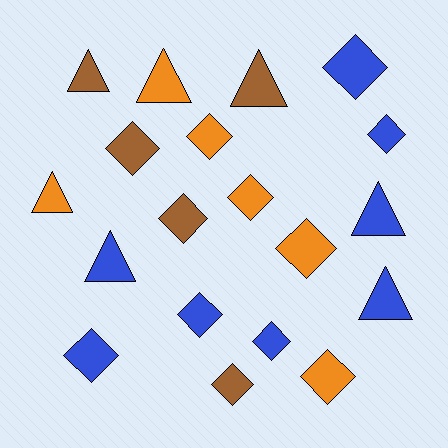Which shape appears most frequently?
Diamond, with 12 objects.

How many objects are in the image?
There are 19 objects.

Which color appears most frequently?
Blue, with 8 objects.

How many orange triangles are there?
There are 2 orange triangles.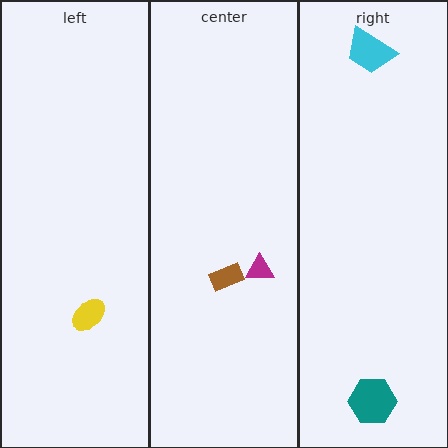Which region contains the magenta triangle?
The center region.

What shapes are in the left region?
The yellow ellipse.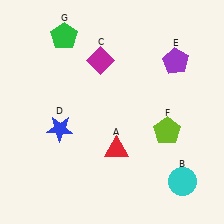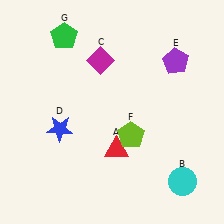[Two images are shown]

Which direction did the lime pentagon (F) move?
The lime pentagon (F) moved left.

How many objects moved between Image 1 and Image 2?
1 object moved between the two images.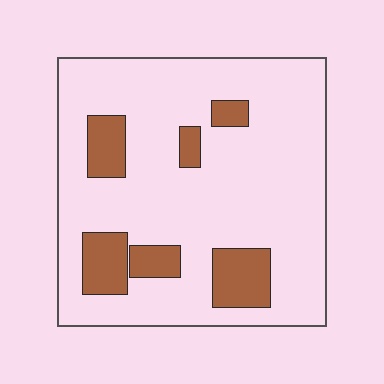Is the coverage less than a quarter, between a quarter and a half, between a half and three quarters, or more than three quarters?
Less than a quarter.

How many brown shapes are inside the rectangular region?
6.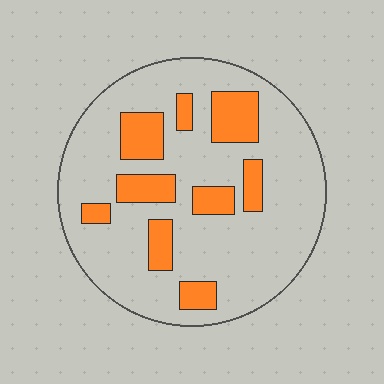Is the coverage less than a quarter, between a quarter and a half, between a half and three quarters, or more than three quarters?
Less than a quarter.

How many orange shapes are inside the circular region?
9.